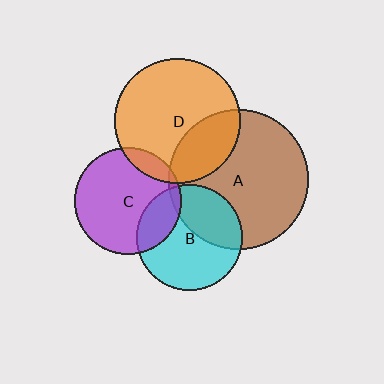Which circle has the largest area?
Circle A (brown).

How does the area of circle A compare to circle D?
Approximately 1.2 times.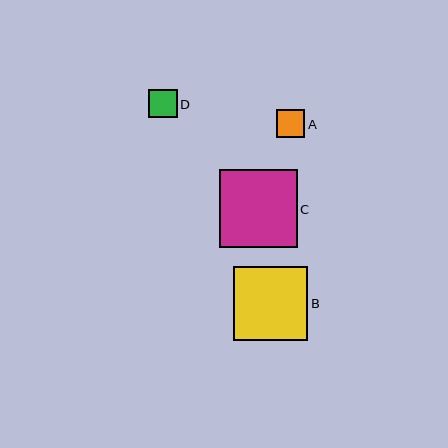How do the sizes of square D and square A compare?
Square D and square A are approximately the same size.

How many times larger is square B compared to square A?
Square B is approximately 2.7 times the size of square A.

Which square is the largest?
Square C is the largest with a size of approximately 78 pixels.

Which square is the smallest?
Square A is the smallest with a size of approximately 28 pixels.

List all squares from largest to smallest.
From largest to smallest: C, B, D, A.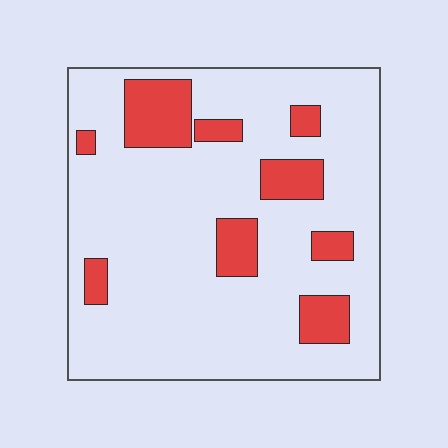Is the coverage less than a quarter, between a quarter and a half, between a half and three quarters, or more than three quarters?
Less than a quarter.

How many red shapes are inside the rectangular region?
9.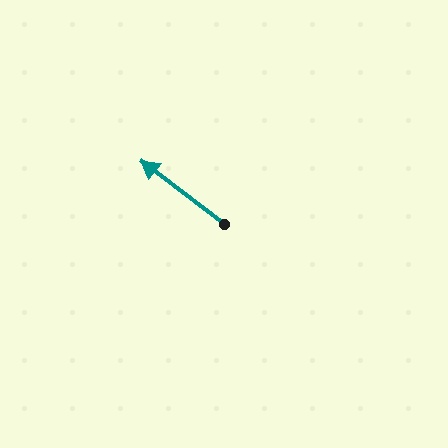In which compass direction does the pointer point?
Northwest.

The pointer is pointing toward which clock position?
Roughly 10 o'clock.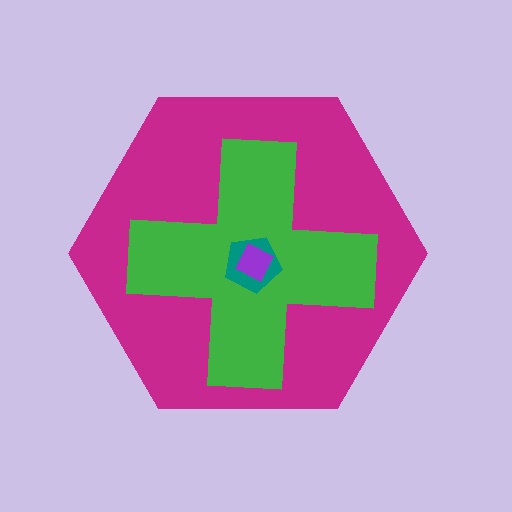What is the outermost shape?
The magenta hexagon.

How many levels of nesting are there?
4.